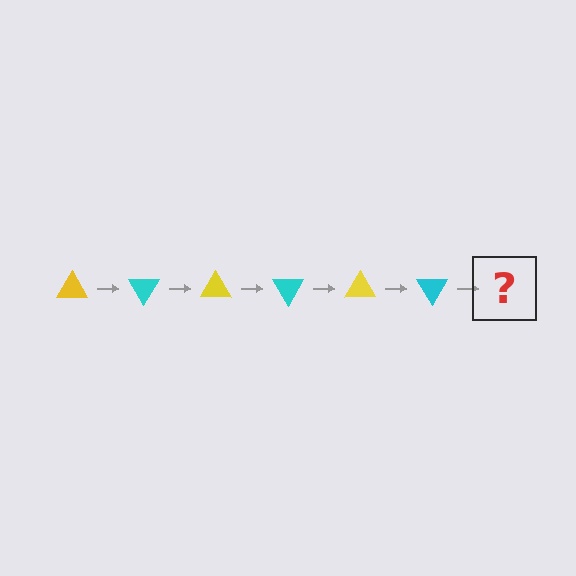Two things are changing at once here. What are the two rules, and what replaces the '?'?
The two rules are that it rotates 60 degrees each step and the color cycles through yellow and cyan. The '?' should be a yellow triangle, rotated 360 degrees from the start.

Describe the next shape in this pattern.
It should be a yellow triangle, rotated 360 degrees from the start.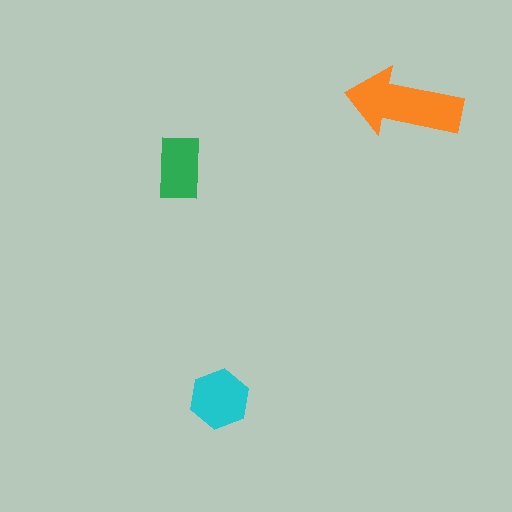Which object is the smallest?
The green rectangle.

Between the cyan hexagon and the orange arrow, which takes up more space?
The orange arrow.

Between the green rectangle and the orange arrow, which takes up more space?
The orange arrow.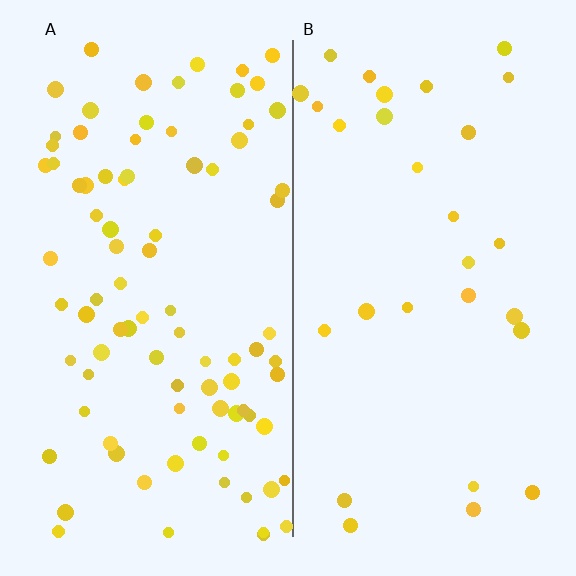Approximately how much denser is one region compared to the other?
Approximately 3.0× — region A over region B.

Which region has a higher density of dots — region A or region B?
A (the left).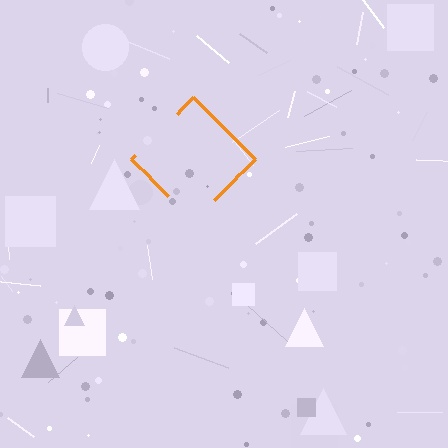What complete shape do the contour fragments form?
The contour fragments form a diamond.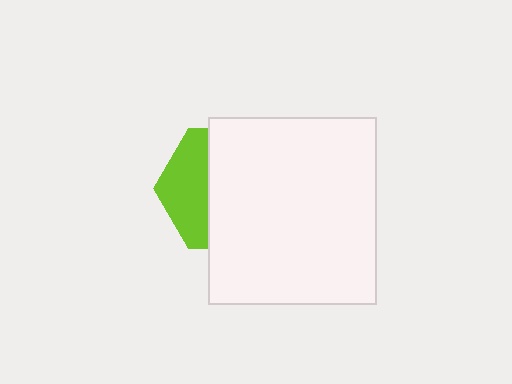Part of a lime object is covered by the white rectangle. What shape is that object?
It is a hexagon.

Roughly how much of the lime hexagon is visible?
A small part of it is visible (roughly 35%).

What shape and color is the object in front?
The object in front is a white rectangle.